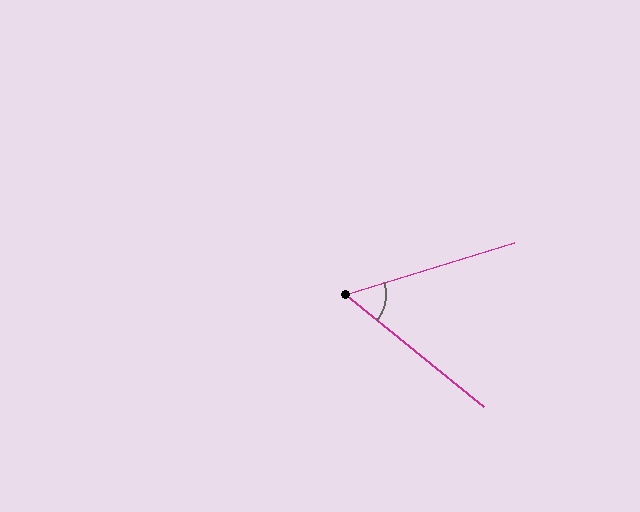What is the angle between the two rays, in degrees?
Approximately 56 degrees.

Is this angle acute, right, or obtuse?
It is acute.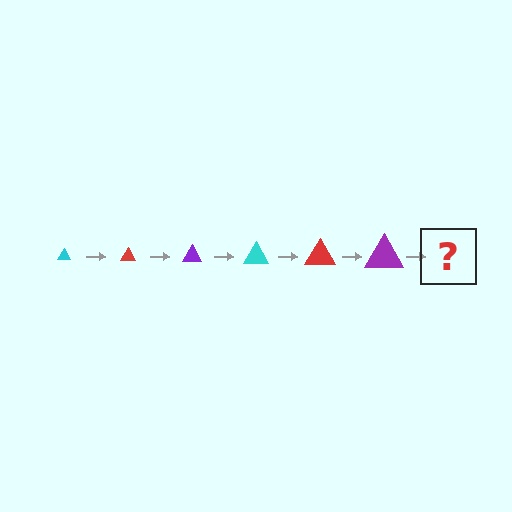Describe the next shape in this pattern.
It should be a cyan triangle, larger than the previous one.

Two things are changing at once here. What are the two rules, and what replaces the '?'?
The two rules are that the triangle grows larger each step and the color cycles through cyan, red, and purple. The '?' should be a cyan triangle, larger than the previous one.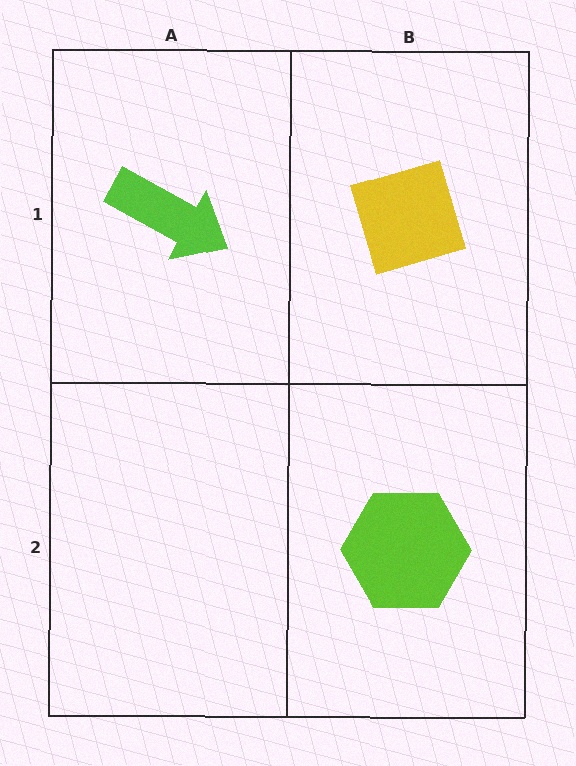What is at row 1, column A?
A lime arrow.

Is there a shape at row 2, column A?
No, that cell is empty.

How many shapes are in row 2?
1 shape.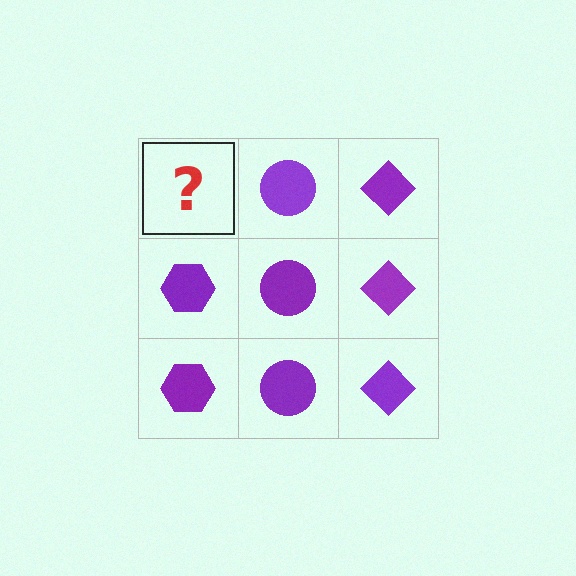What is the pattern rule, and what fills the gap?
The rule is that each column has a consistent shape. The gap should be filled with a purple hexagon.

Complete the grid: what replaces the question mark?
The question mark should be replaced with a purple hexagon.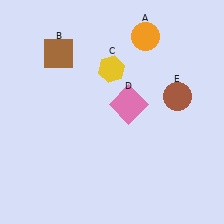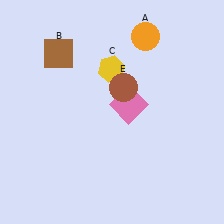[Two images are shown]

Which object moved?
The brown circle (E) moved left.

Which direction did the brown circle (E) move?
The brown circle (E) moved left.